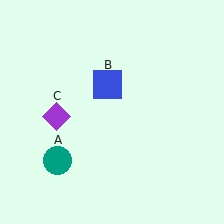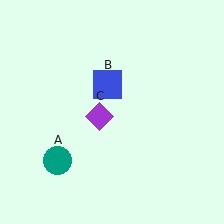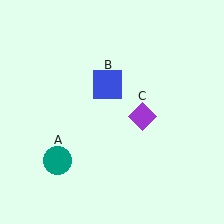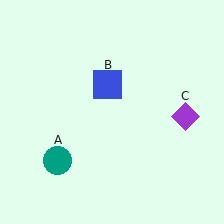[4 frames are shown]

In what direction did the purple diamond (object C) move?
The purple diamond (object C) moved right.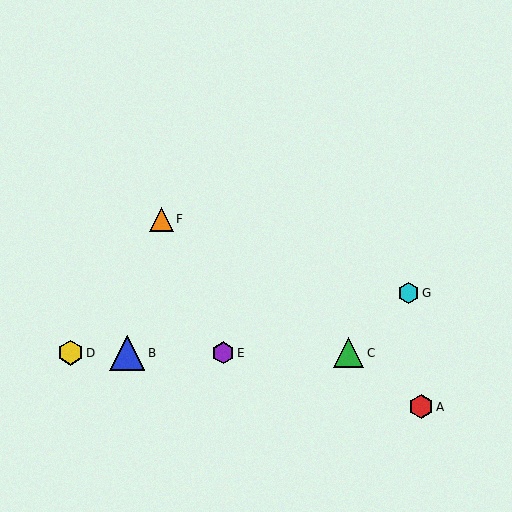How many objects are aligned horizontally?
4 objects (B, C, D, E) are aligned horizontally.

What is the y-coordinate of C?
Object C is at y≈353.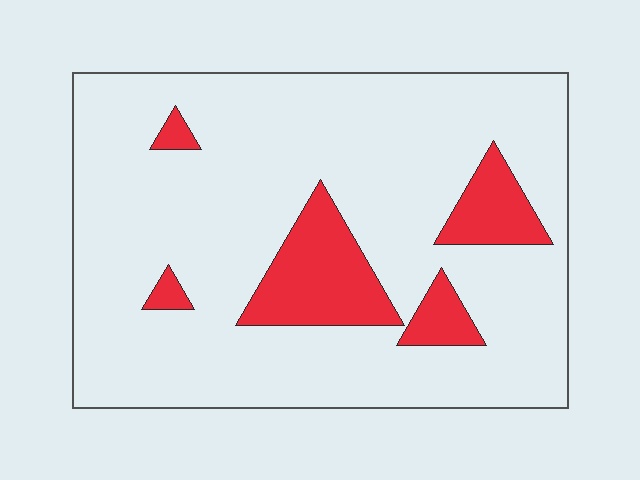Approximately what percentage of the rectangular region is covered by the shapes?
Approximately 15%.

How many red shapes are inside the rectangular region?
5.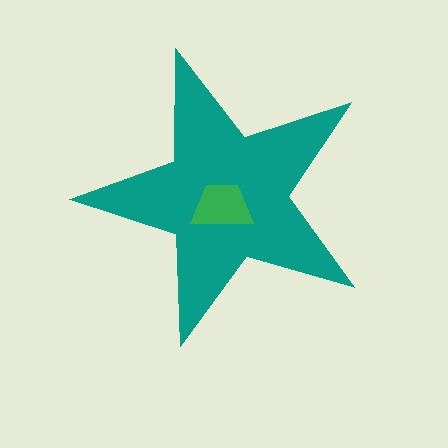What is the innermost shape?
The green trapezoid.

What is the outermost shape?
The teal star.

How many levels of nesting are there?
2.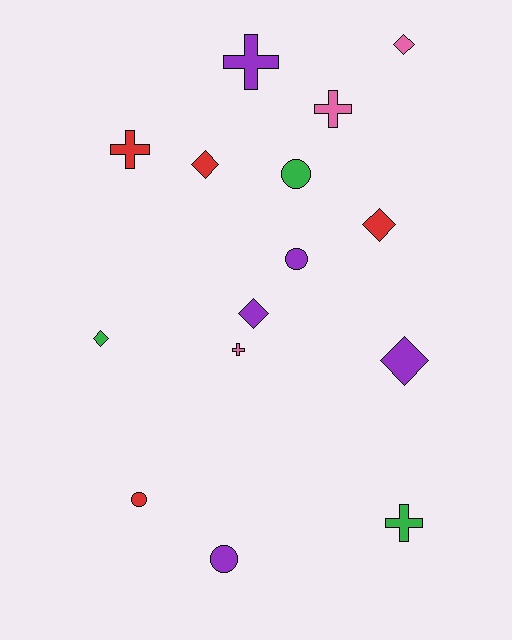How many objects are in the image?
There are 15 objects.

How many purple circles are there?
There are 2 purple circles.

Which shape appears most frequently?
Diamond, with 6 objects.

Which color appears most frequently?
Purple, with 5 objects.